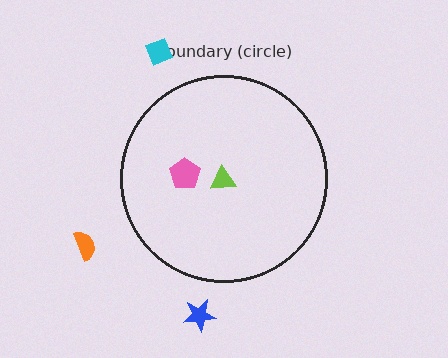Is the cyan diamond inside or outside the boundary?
Outside.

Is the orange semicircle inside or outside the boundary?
Outside.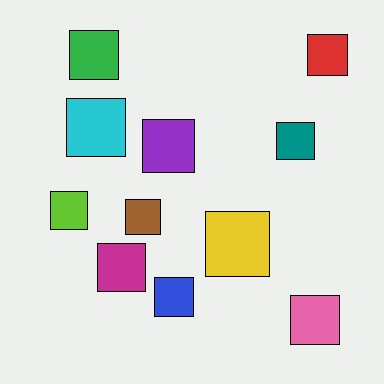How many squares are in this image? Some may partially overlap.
There are 11 squares.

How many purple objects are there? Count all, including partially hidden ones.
There is 1 purple object.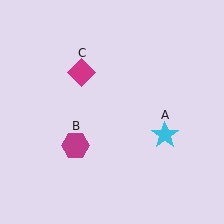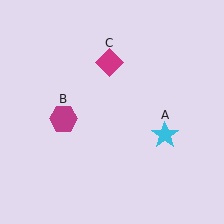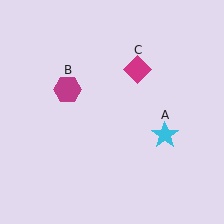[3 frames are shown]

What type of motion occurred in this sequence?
The magenta hexagon (object B), magenta diamond (object C) rotated clockwise around the center of the scene.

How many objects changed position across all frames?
2 objects changed position: magenta hexagon (object B), magenta diamond (object C).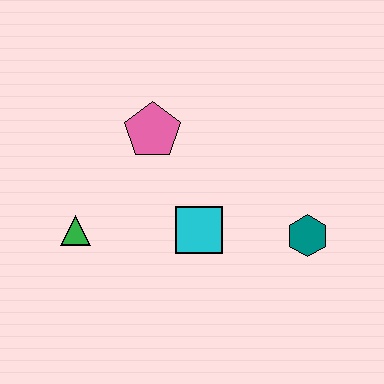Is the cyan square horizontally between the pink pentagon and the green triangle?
No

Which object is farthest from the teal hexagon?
The green triangle is farthest from the teal hexagon.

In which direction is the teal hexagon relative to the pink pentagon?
The teal hexagon is to the right of the pink pentagon.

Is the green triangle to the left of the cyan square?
Yes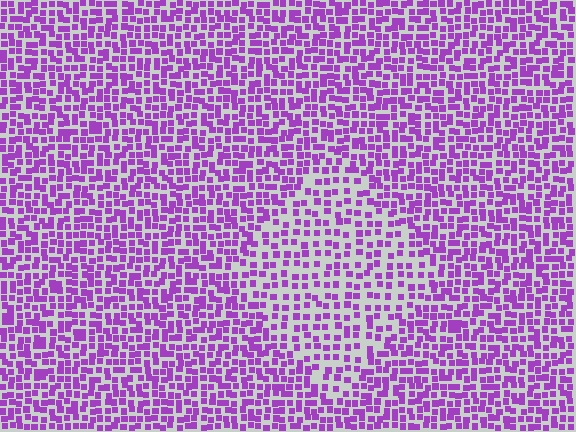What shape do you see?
I see a diamond.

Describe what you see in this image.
The image contains small purple elements arranged at two different densities. A diamond-shaped region is visible where the elements are less densely packed than the surrounding area.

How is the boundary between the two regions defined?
The boundary is defined by a change in element density (approximately 1.7x ratio). All elements are the same color, size, and shape.